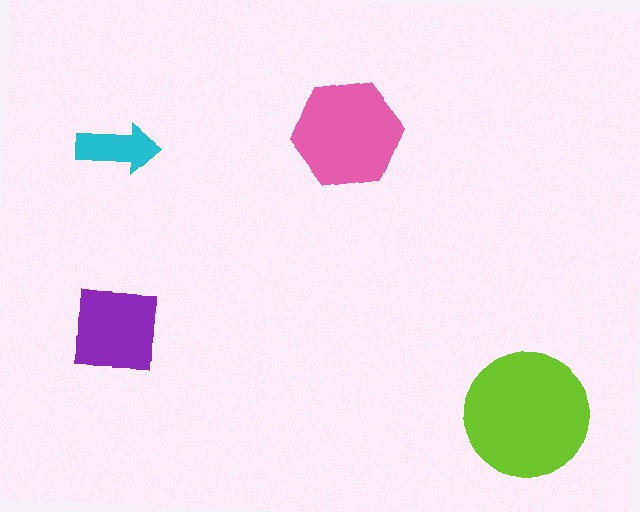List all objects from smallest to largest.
The cyan arrow, the purple square, the pink hexagon, the lime circle.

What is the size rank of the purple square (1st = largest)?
3rd.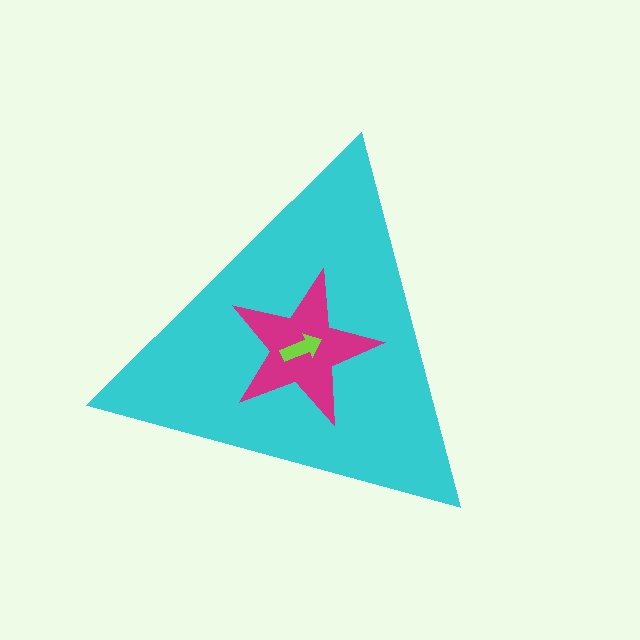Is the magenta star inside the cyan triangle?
Yes.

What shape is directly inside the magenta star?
The lime arrow.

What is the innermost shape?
The lime arrow.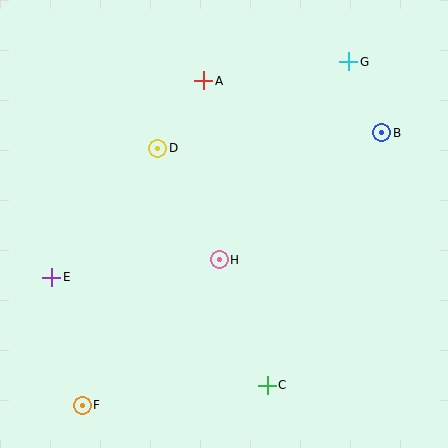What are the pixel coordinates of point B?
Point B is at (382, 133).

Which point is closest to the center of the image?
Point H at (219, 260) is closest to the center.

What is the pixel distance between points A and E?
The distance between A and E is 248 pixels.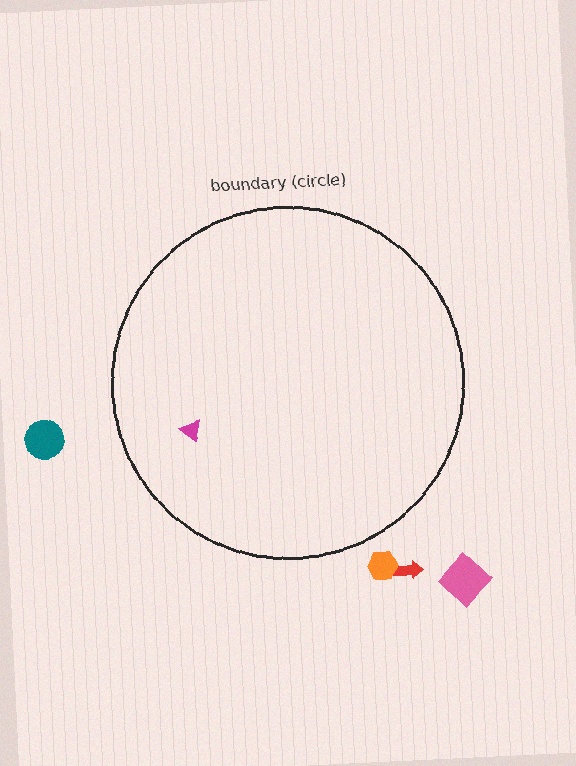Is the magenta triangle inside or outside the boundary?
Inside.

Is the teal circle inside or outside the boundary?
Outside.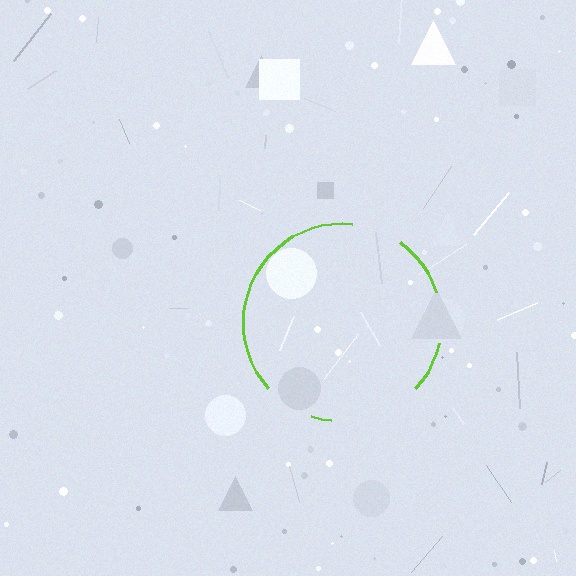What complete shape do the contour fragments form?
The contour fragments form a circle.